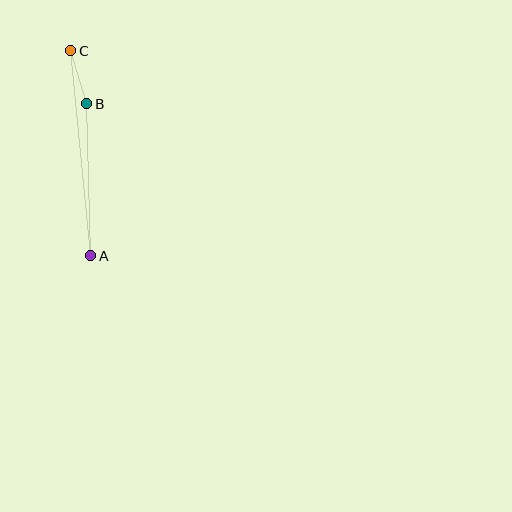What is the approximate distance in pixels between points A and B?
The distance between A and B is approximately 152 pixels.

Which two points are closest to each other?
Points B and C are closest to each other.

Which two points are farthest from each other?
Points A and C are farthest from each other.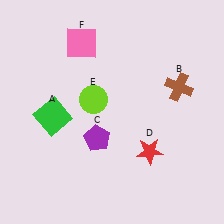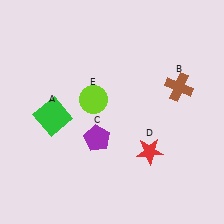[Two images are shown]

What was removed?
The pink square (F) was removed in Image 2.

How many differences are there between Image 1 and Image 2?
There is 1 difference between the two images.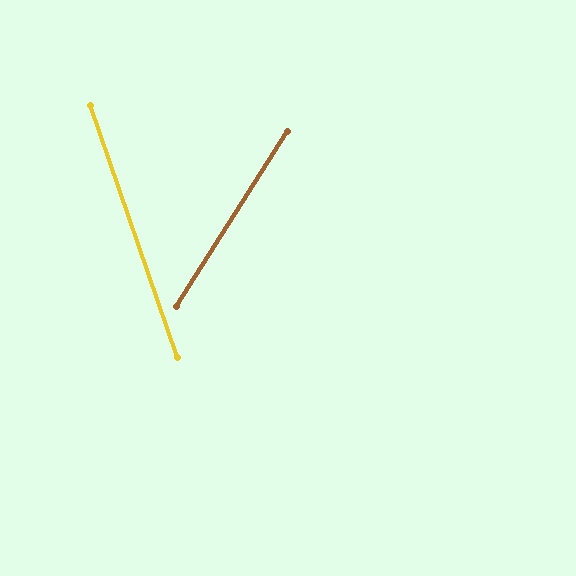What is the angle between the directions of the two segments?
Approximately 51 degrees.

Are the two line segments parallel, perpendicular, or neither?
Neither parallel nor perpendicular — they differ by about 51°.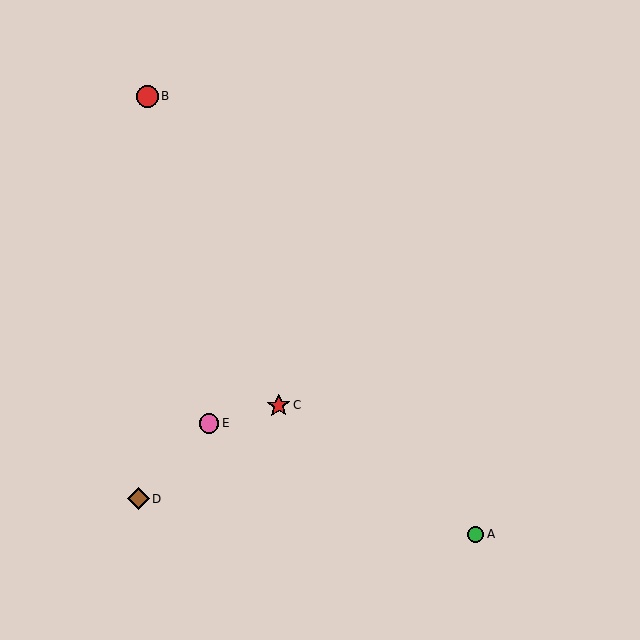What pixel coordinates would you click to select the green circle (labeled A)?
Click at (475, 534) to select the green circle A.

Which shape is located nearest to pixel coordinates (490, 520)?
The green circle (labeled A) at (475, 534) is nearest to that location.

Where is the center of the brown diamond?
The center of the brown diamond is at (139, 499).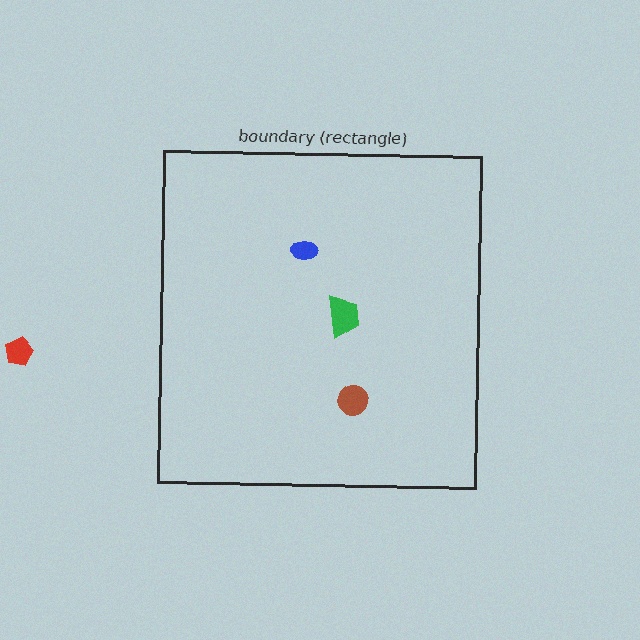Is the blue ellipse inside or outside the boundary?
Inside.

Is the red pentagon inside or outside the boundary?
Outside.